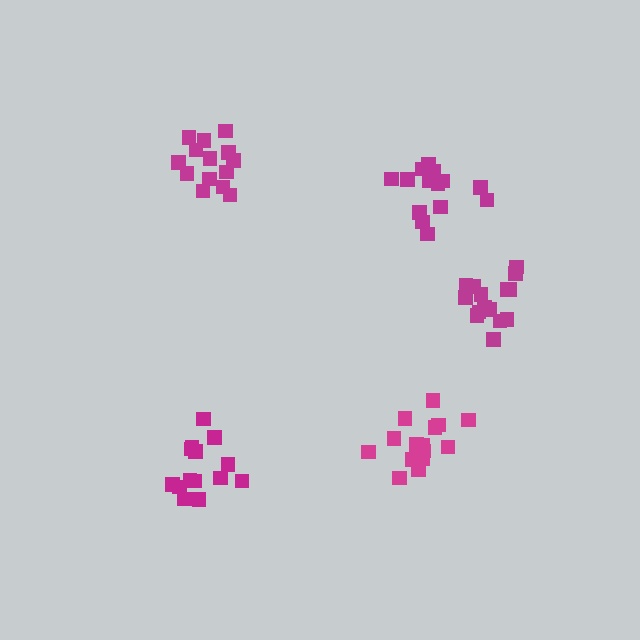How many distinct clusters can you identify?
There are 5 distinct clusters.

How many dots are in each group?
Group 1: 14 dots, Group 2: 14 dots, Group 3: 15 dots, Group 4: 15 dots, Group 5: 14 dots (72 total).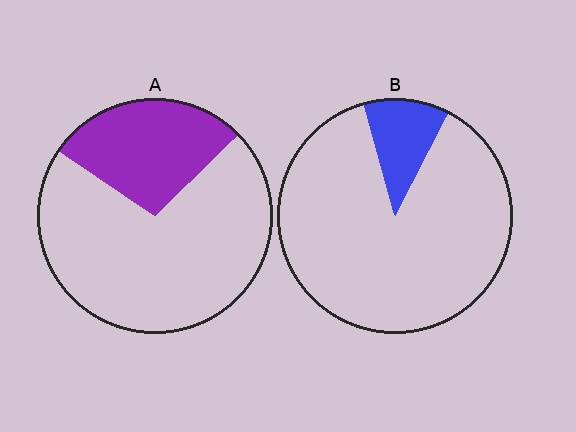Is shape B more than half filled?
No.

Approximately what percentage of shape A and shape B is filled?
A is approximately 30% and B is approximately 10%.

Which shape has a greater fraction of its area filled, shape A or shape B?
Shape A.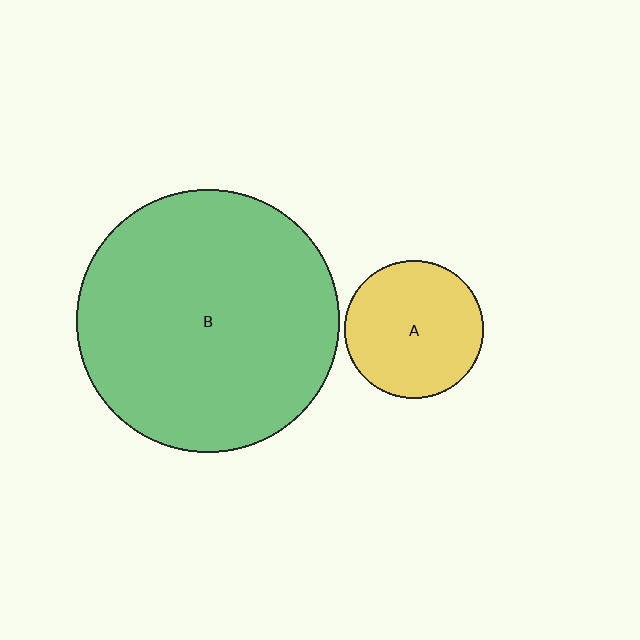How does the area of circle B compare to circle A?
Approximately 3.6 times.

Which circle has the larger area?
Circle B (green).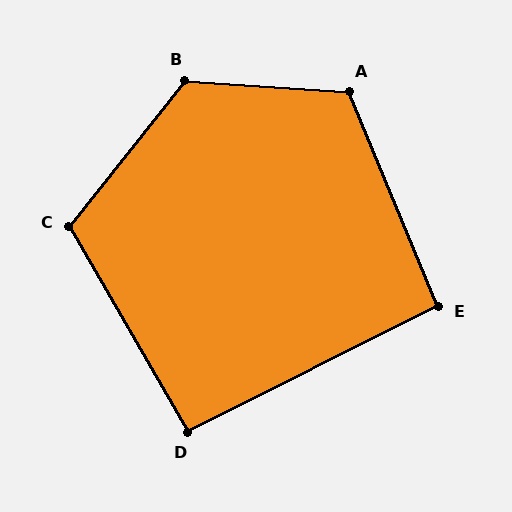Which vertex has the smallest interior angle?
D, at approximately 93 degrees.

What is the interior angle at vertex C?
Approximately 112 degrees (obtuse).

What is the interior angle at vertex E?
Approximately 94 degrees (approximately right).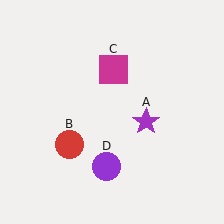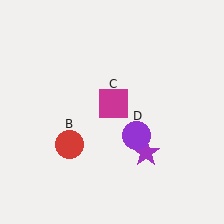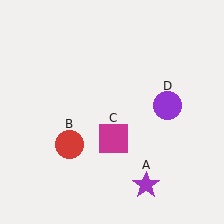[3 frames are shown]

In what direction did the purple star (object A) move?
The purple star (object A) moved down.